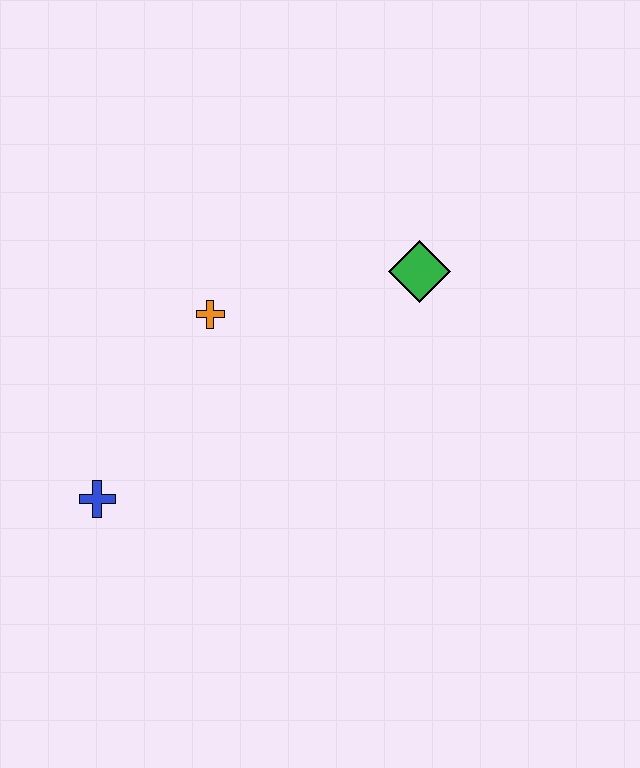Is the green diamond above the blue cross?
Yes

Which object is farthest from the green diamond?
The blue cross is farthest from the green diamond.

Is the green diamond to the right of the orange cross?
Yes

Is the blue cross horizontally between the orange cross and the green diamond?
No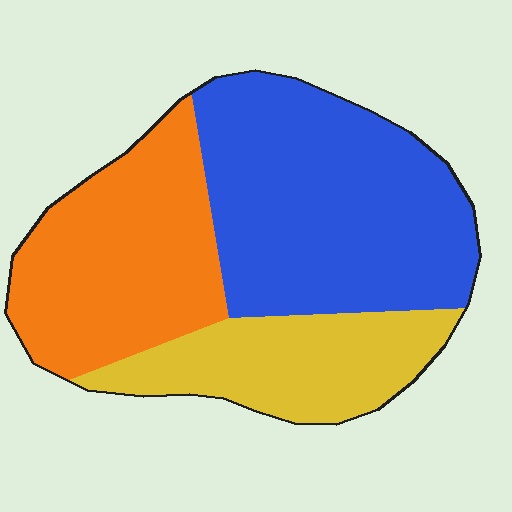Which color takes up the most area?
Blue, at roughly 45%.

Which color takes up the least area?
Yellow, at roughly 25%.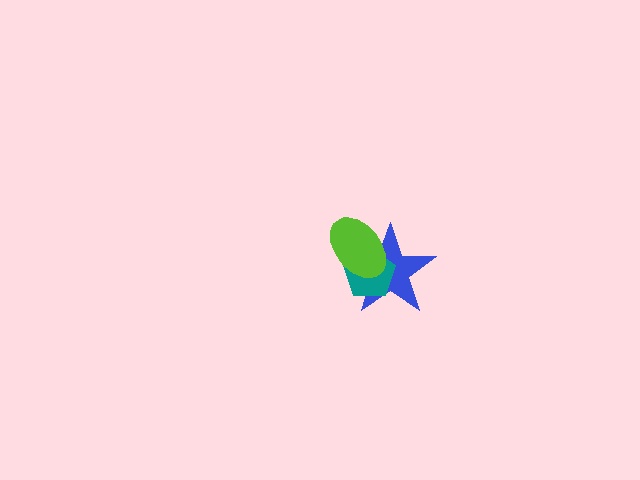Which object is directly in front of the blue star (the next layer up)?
The teal pentagon is directly in front of the blue star.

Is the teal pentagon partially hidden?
Yes, it is partially covered by another shape.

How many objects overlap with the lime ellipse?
2 objects overlap with the lime ellipse.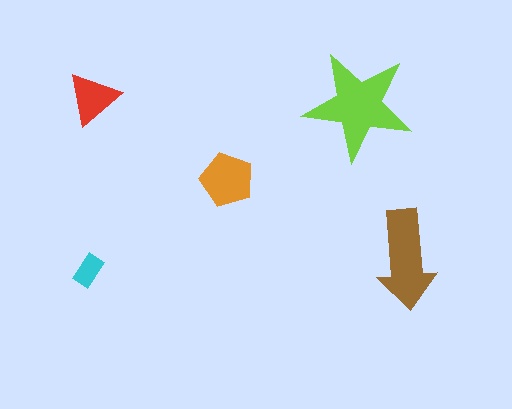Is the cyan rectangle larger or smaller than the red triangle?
Smaller.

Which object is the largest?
The lime star.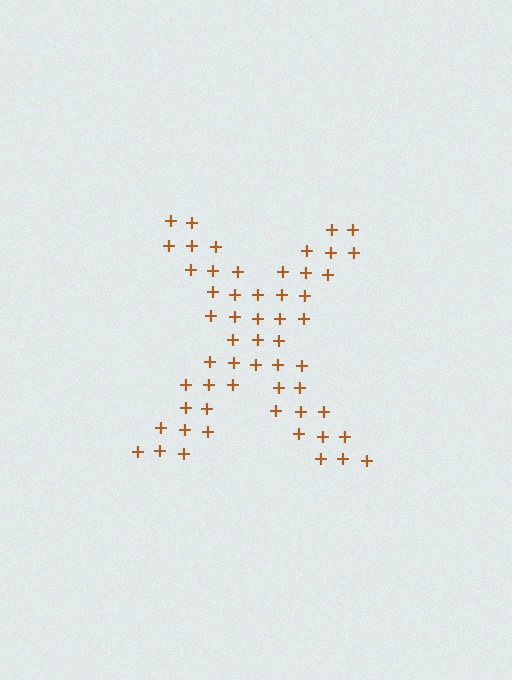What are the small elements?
The small elements are plus signs.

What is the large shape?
The large shape is the letter X.